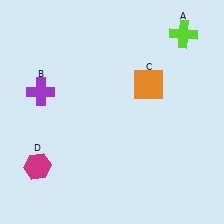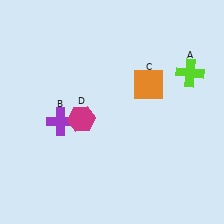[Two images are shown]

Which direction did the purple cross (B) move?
The purple cross (B) moved down.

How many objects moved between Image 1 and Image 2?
3 objects moved between the two images.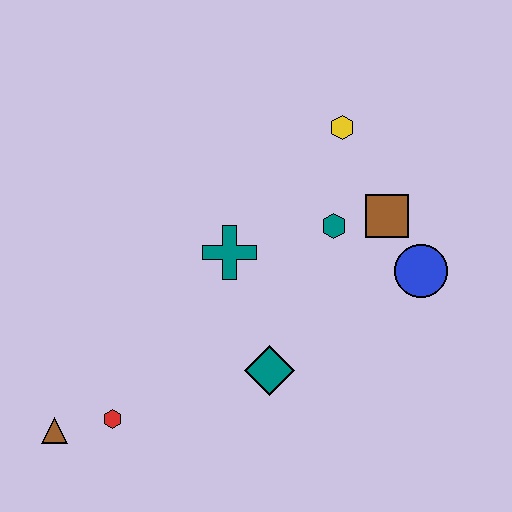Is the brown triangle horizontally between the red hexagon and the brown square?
No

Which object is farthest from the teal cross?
The brown triangle is farthest from the teal cross.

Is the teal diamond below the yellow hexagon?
Yes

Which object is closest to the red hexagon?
The brown triangle is closest to the red hexagon.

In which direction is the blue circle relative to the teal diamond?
The blue circle is to the right of the teal diamond.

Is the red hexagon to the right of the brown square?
No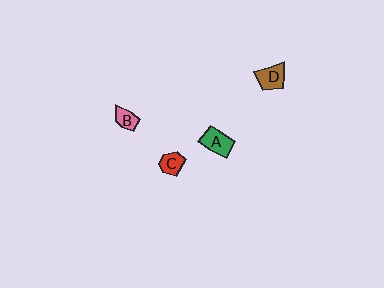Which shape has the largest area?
Shape A (green).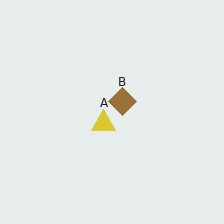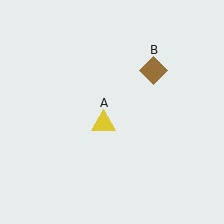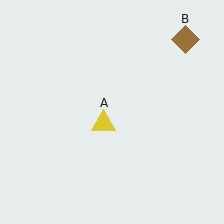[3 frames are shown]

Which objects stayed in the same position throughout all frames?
Yellow triangle (object A) remained stationary.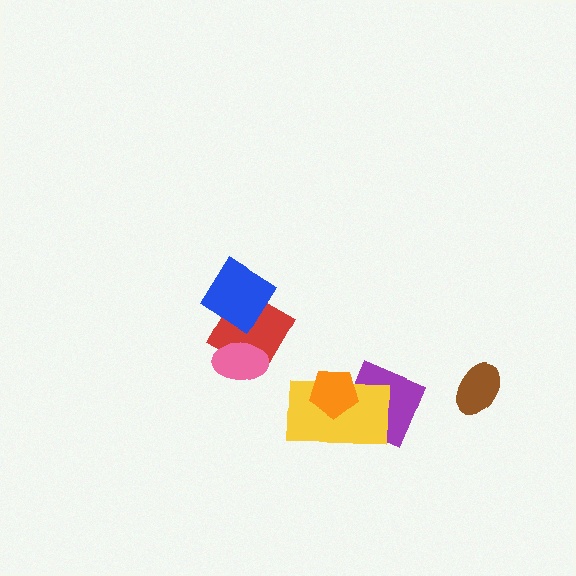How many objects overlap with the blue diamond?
1 object overlaps with the blue diamond.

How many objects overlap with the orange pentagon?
2 objects overlap with the orange pentagon.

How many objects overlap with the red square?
2 objects overlap with the red square.